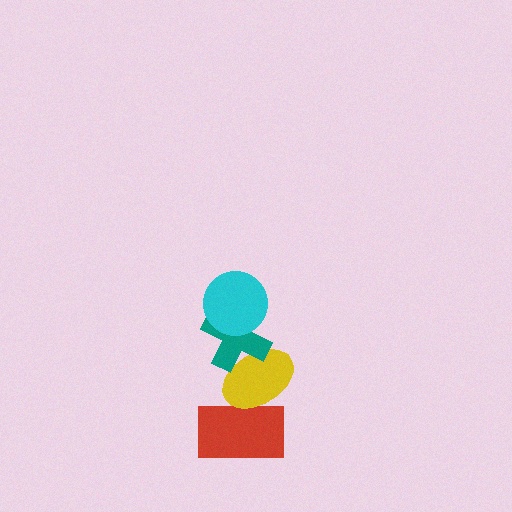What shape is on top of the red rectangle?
The yellow ellipse is on top of the red rectangle.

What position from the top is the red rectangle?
The red rectangle is 4th from the top.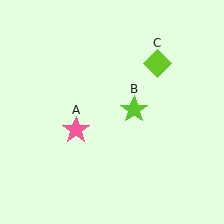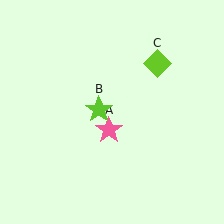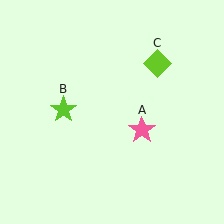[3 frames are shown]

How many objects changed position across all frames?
2 objects changed position: pink star (object A), lime star (object B).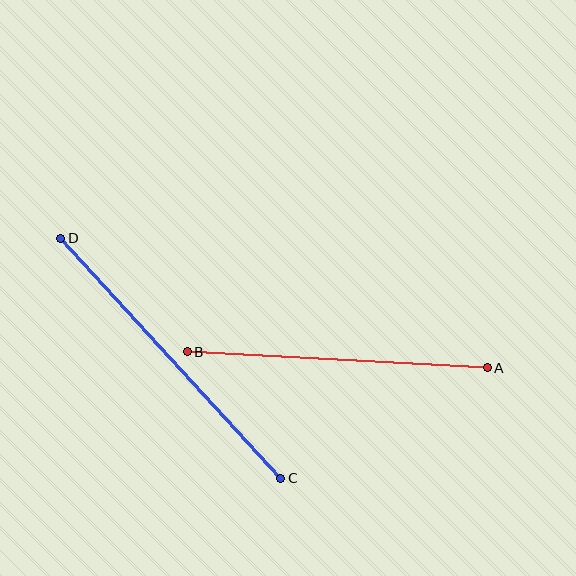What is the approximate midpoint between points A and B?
The midpoint is at approximately (337, 360) pixels.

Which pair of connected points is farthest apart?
Points C and D are farthest apart.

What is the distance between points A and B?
The distance is approximately 300 pixels.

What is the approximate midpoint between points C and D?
The midpoint is at approximately (171, 358) pixels.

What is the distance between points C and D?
The distance is approximately 325 pixels.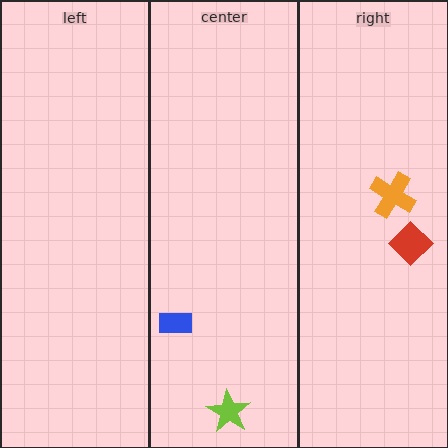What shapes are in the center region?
The lime star, the blue rectangle.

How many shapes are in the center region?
2.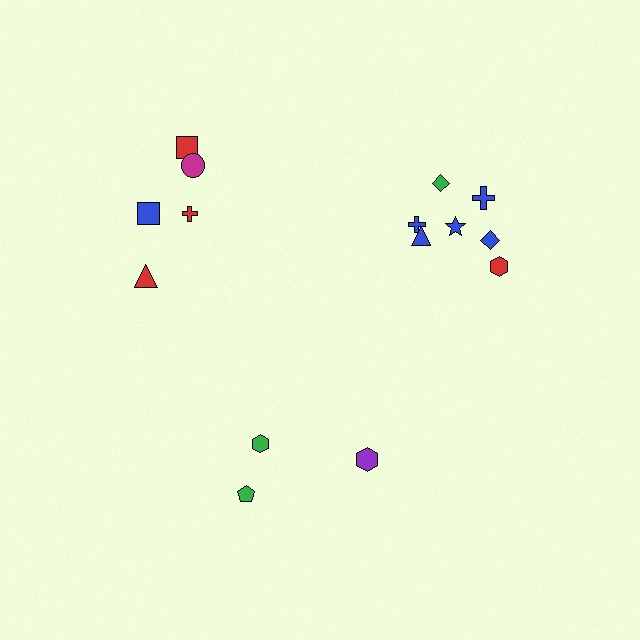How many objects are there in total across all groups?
There are 15 objects.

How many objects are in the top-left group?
There are 5 objects.